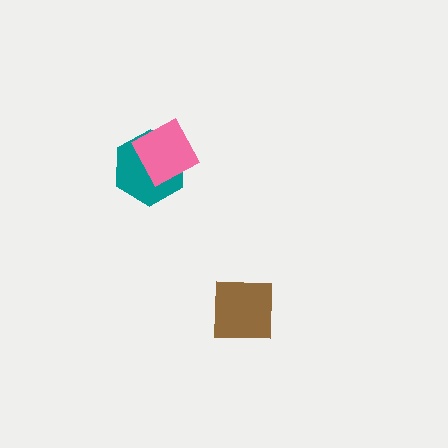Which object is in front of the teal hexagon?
The pink square is in front of the teal hexagon.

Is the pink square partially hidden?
No, no other shape covers it.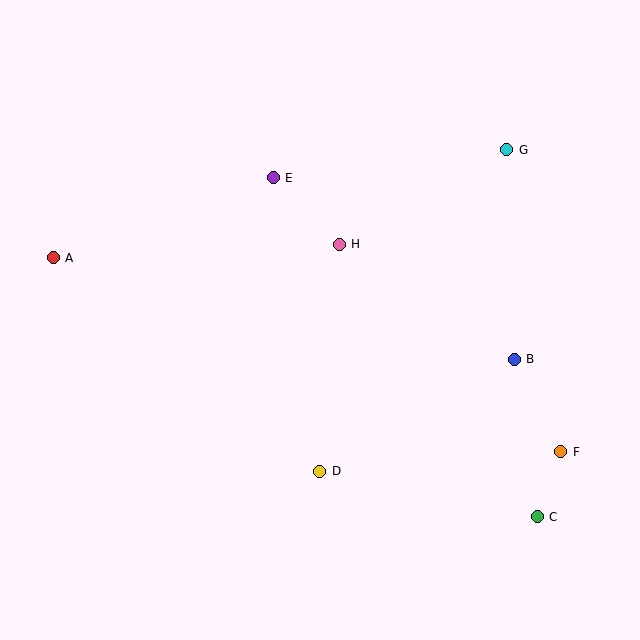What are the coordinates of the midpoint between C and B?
The midpoint between C and B is at (526, 438).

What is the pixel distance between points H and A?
The distance between H and A is 286 pixels.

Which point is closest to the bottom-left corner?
Point D is closest to the bottom-left corner.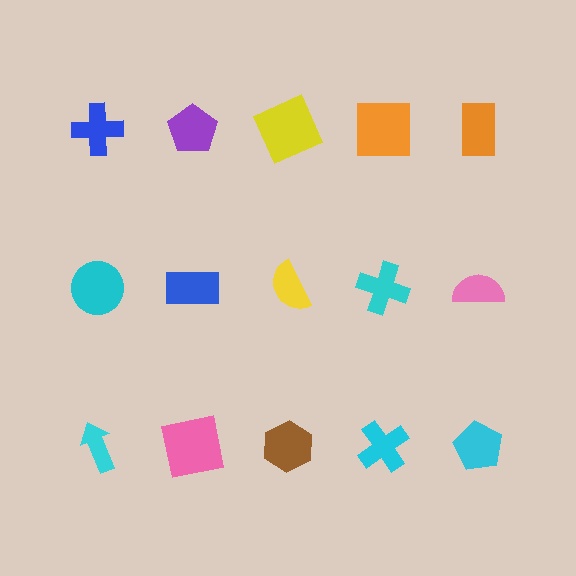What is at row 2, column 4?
A cyan cross.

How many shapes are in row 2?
5 shapes.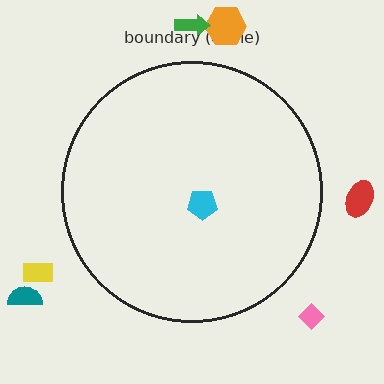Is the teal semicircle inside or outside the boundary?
Outside.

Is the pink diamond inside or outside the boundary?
Outside.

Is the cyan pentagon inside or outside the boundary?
Inside.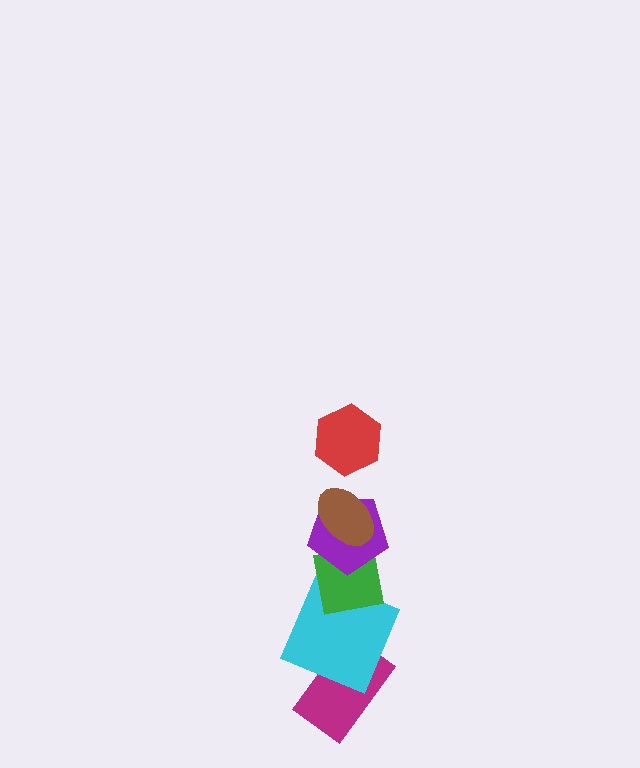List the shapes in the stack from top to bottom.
From top to bottom: the red hexagon, the brown ellipse, the purple pentagon, the green square, the cyan square, the magenta rectangle.